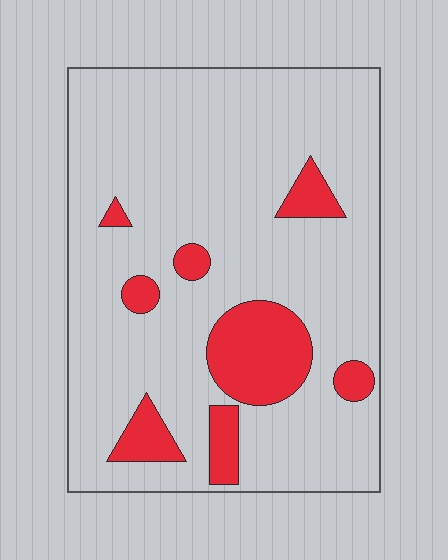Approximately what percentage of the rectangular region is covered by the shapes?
Approximately 15%.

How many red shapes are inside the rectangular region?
8.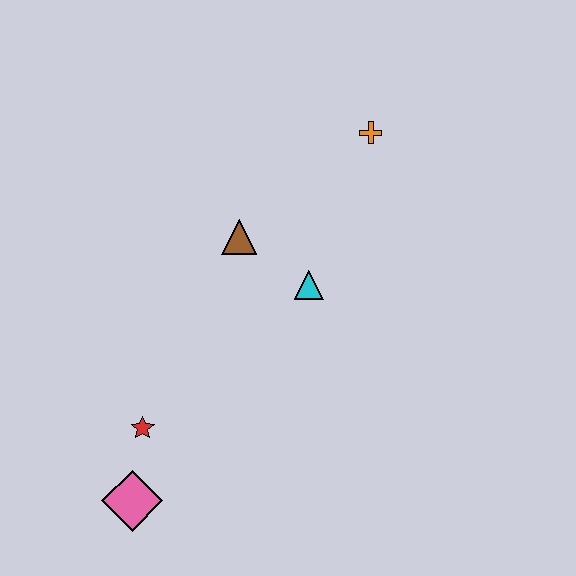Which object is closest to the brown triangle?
The cyan triangle is closest to the brown triangle.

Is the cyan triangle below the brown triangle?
Yes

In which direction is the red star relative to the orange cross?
The red star is below the orange cross.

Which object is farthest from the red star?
The orange cross is farthest from the red star.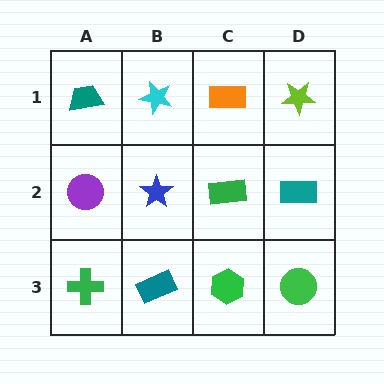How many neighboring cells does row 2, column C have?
4.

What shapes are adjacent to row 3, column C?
A green rectangle (row 2, column C), a teal rectangle (row 3, column B), a green circle (row 3, column D).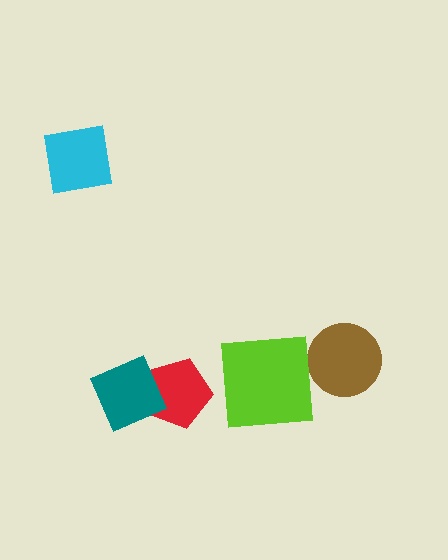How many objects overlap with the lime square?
0 objects overlap with the lime square.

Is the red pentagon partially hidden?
Yes, it is partially covered by another shape.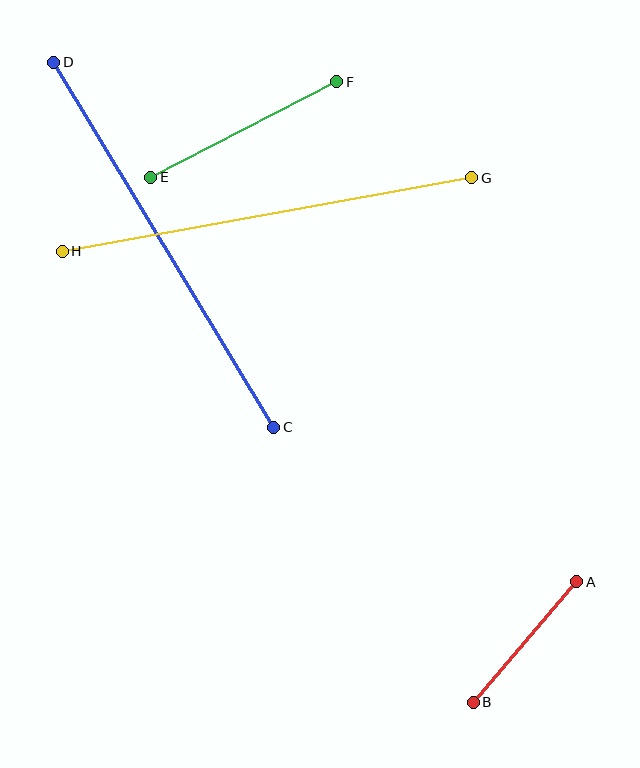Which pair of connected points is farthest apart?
Points C and D are farthest apart.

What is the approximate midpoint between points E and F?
The midpoint is at approximately (244, 130) pixels.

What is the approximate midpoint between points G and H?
The midpoint is at approximately (267, 214) pixels.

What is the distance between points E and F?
The distance is approximately 209 pixels.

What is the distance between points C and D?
The distance is approximately 427 pixels.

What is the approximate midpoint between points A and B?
The midpoint is at approximately (525, 642) pixels.